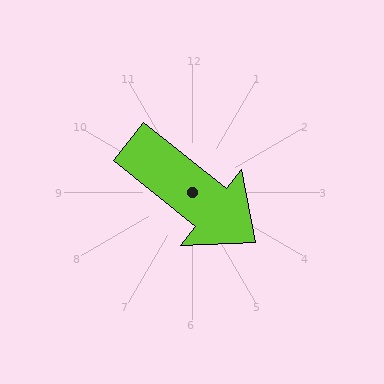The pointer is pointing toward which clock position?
Roughly 4 o'clock.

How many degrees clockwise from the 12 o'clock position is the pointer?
Approximately 129 degrees.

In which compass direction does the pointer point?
Southeast.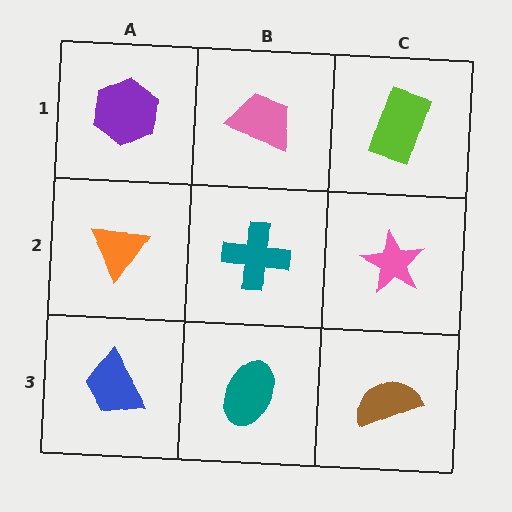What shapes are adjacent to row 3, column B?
A teal cross (row 2, column B), a blue trapezoid (row 3, column A), a brown semicircle (row 3, column C).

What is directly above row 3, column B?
A teal cross.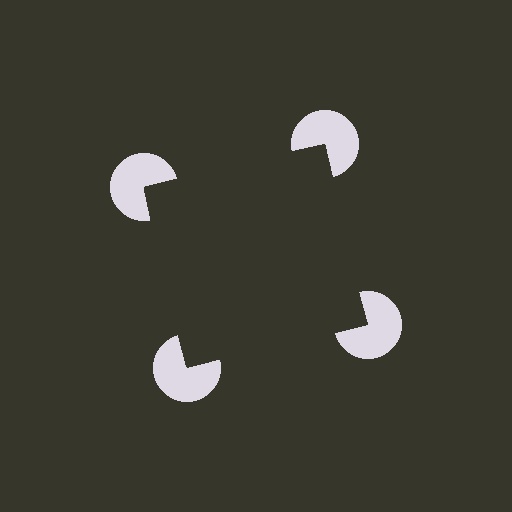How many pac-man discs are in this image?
There are 4 — one at each vertex of the illusory square.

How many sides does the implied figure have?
4 sides.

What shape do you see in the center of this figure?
An illusory square — its edges are inferred from the aligned wedge cuts in the pac-man discs, not physically drawn.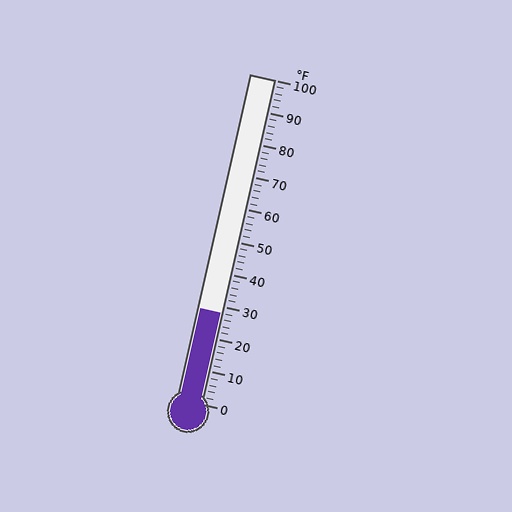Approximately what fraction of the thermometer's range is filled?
The thermometer is filled to approximately 30% of its range.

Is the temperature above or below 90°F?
The temperature is below 90°F.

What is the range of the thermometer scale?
The thermometer scale ranges from 0°F to 100°F.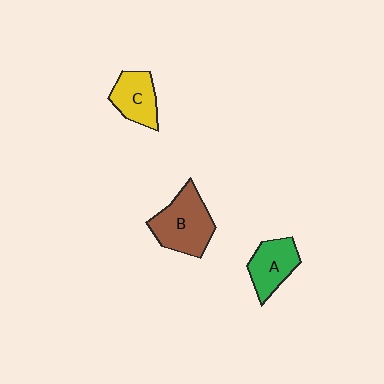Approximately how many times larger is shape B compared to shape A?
Approximately 1.4 times.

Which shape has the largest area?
Shape B (brown).